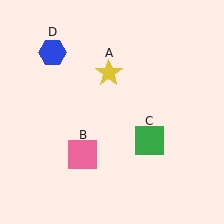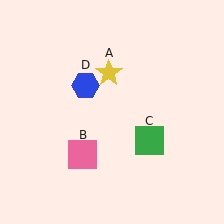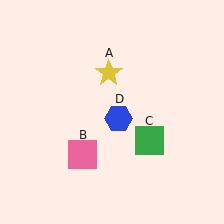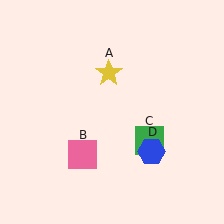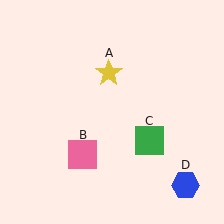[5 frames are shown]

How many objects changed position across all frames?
1 object changed position: blue hexagon (object D).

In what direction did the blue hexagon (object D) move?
The blue hexagon (object D) moved down and to the right.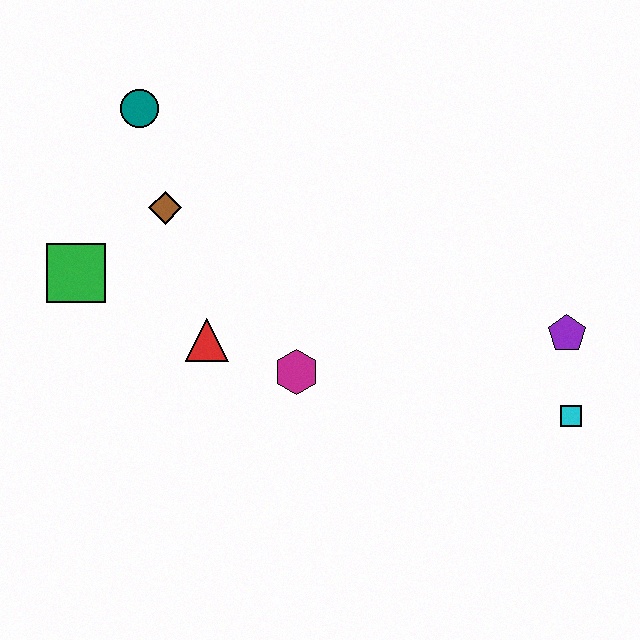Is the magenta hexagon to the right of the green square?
Yes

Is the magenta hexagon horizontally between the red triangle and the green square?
No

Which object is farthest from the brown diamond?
The cyan square is farthest from the brown diamond.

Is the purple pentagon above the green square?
No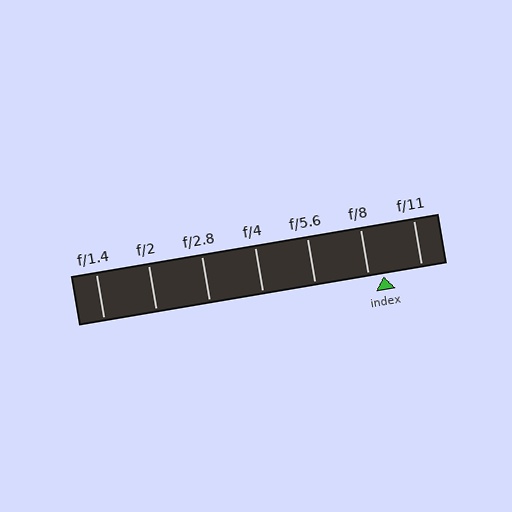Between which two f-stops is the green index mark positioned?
The index mark is between f/8 and f/11.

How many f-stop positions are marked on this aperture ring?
There are 7 f-stop positions marked.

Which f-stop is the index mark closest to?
The index mark is closest to f/8.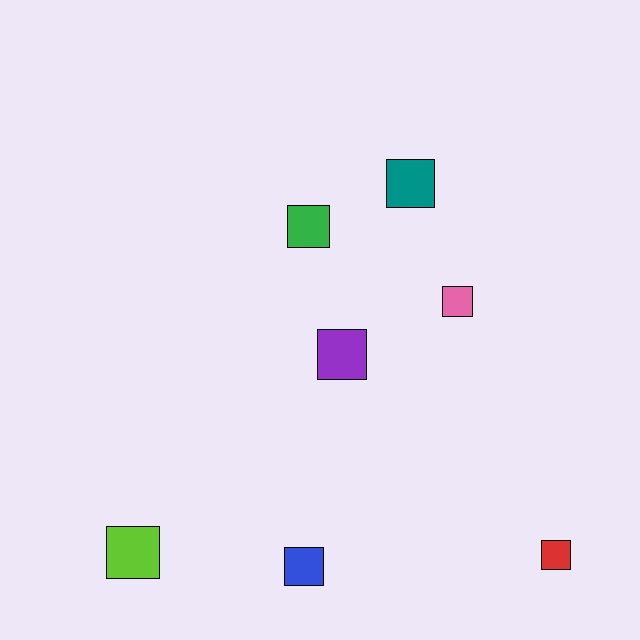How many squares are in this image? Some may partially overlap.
There are 7 squares.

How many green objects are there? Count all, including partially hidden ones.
There is 1 green object.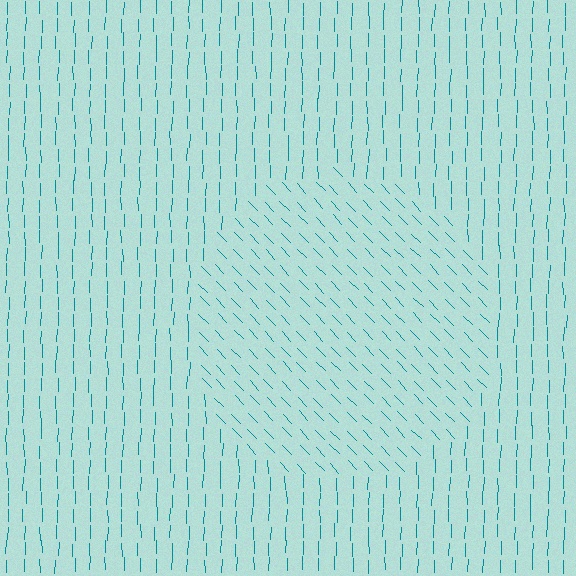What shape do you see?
I see a circle.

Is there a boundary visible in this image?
Yes, there is a texture boundary formed by a change in line orientation.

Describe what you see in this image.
The image is filled with small teal line segments. A circle region in the image has lines oriented differently from the surrounding lines, creating a visible texture boundary.